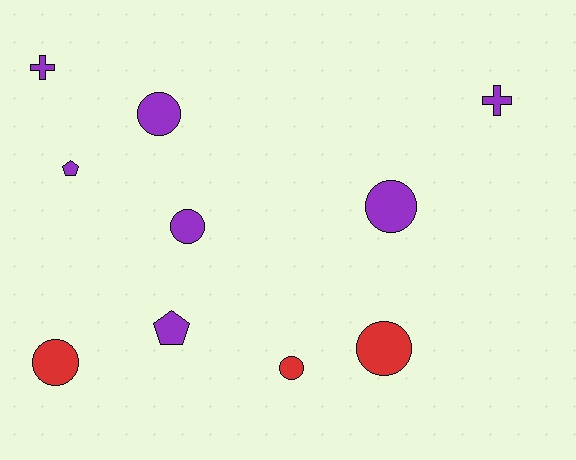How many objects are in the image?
There are 10 objects.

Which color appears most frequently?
Purple, with 7 objects.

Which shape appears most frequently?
Circle, with 6 objects.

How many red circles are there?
There are 3 red circles.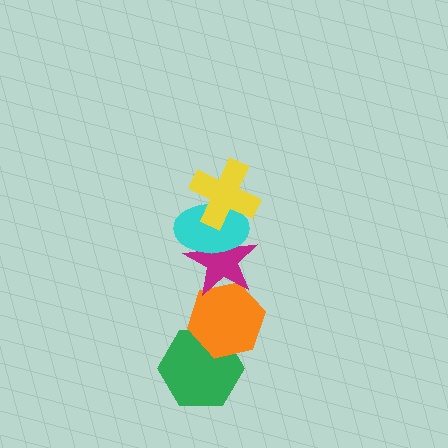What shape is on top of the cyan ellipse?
The yellow cross is on top of the cyan ellipse.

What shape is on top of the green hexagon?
The orange hexagon is on top of the green hexagon.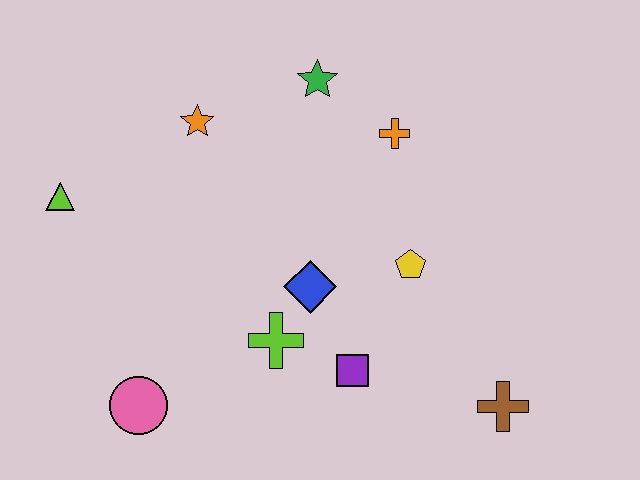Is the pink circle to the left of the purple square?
Yes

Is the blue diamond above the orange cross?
No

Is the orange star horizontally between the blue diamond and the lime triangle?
Yes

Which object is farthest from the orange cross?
The pink circle is farthest from the orange cross.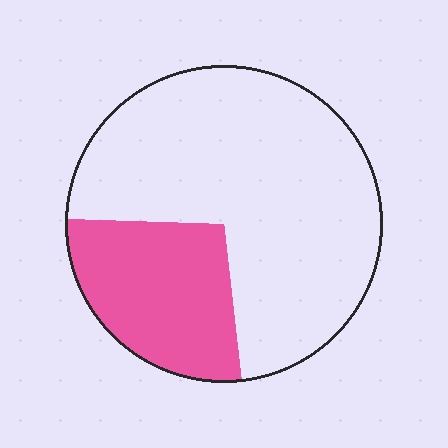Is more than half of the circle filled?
No.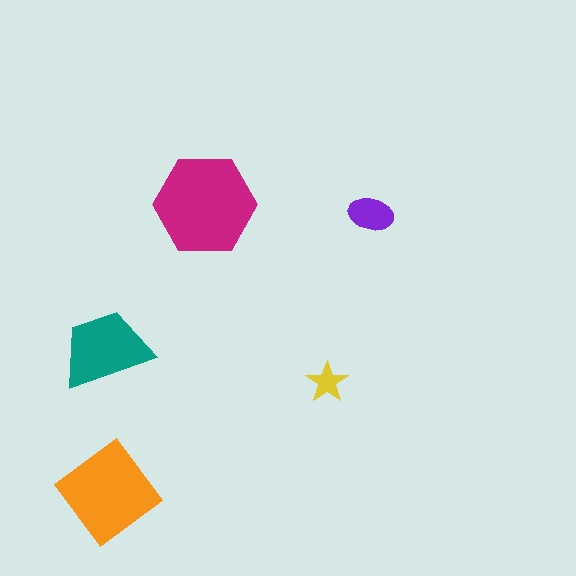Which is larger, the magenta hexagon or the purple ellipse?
The magenta hexagon.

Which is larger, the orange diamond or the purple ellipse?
The orange diamond.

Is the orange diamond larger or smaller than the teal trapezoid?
Larger.